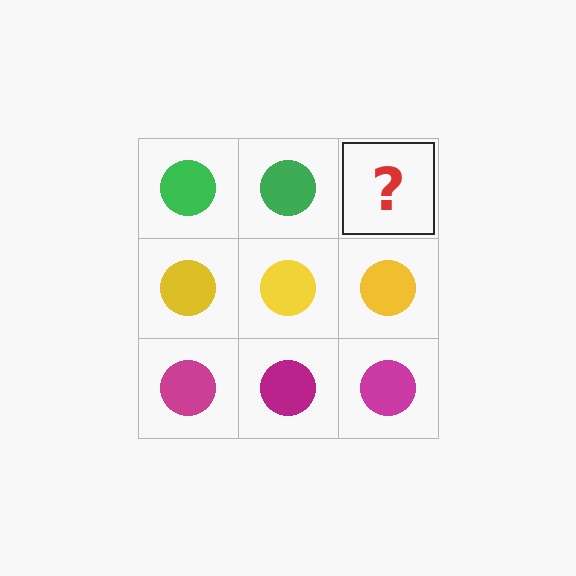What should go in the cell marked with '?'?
The missing cell should contain a green circle.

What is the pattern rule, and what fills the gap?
The rule is that each row has a consistent color. The gap should be filled with a green circle.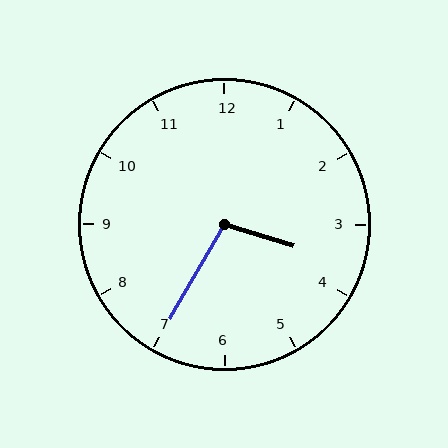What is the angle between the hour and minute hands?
Approximately 102 degrees.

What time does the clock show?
3:35.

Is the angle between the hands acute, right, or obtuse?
It is obtuse.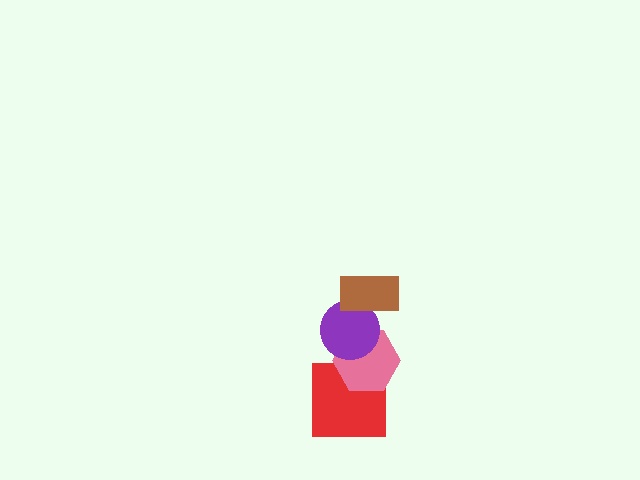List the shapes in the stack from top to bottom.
From top to bottom: the brown rectangle, the purple circle, the pink hexagon, the red square.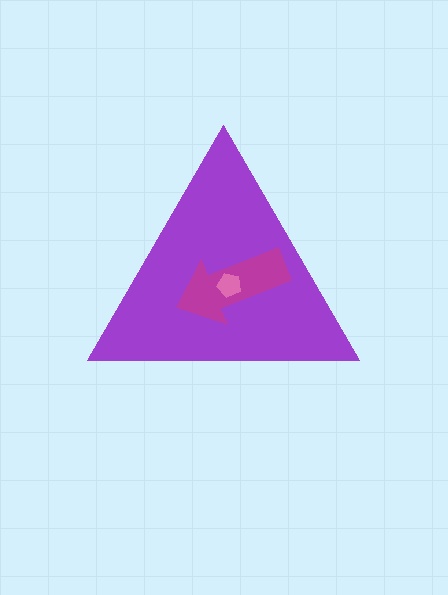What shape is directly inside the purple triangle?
The magenta arrow.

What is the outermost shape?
The purple triangle.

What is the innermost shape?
The pink pentagon.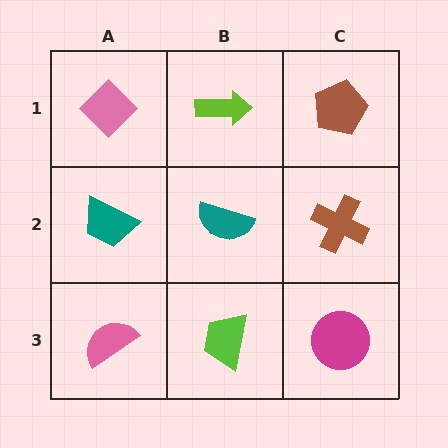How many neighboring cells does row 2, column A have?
3.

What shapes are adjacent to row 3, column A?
A teal trapezoid (row 2, column A), a lime trapezoid (row 3, column B).